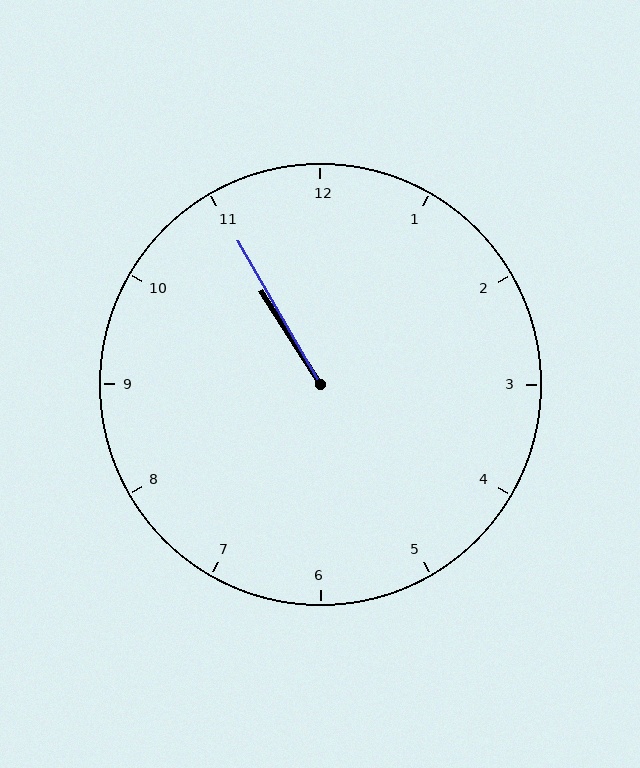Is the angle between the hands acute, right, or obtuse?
It is acute.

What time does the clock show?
10:55.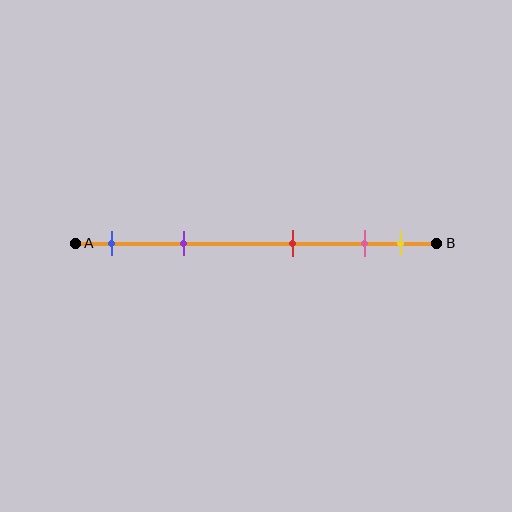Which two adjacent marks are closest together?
The pink and yellow marks are the closest adjacent pair.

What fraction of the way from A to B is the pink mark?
The pink mark is approximately 80% (0.8) of the way from A to B.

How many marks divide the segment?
There are 5 marks dividing the segment.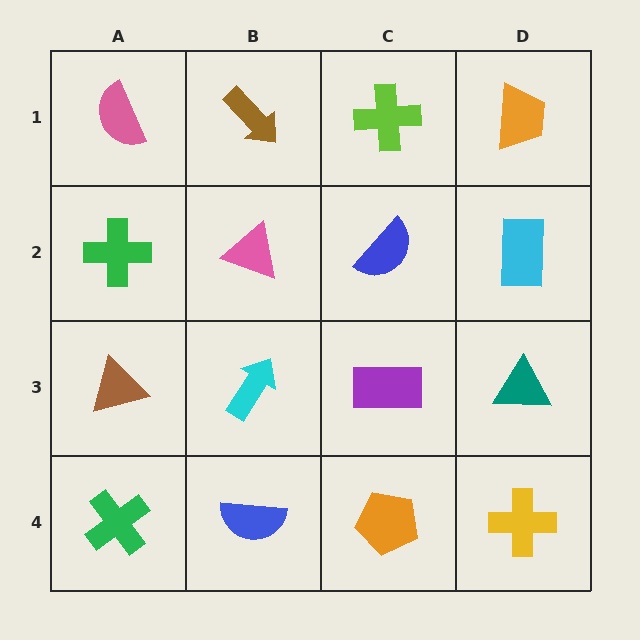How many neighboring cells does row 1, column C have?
3.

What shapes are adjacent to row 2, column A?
A pink semicircle (row 1, column A), a brown triangle (row 3, column A), a pink triangle (row 2, column B).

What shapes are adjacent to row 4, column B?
A cyan arrow (row 3, column B), a green cross (row 4, column A), an orange pentagon (row 4, column C).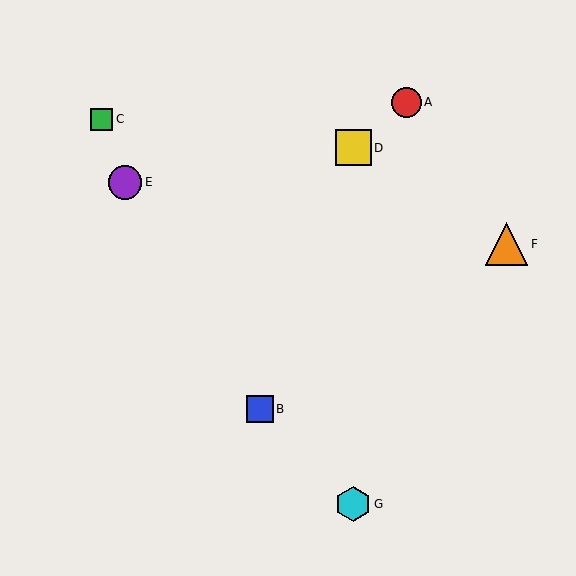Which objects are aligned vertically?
Objects D, G are aligned vertically.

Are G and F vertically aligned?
No, G is at x≈353 and F is at x≈507.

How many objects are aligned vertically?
2 objects (D, G) are aligned vertically.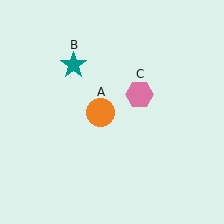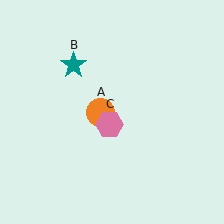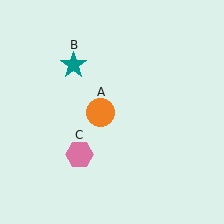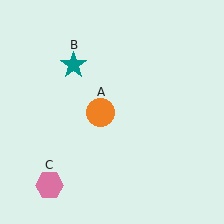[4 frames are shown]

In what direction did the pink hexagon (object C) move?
The pink hexagon (object C) moved down and to the left.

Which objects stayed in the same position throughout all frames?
Orange circle (object A) and teal star (object B) remained stationary.